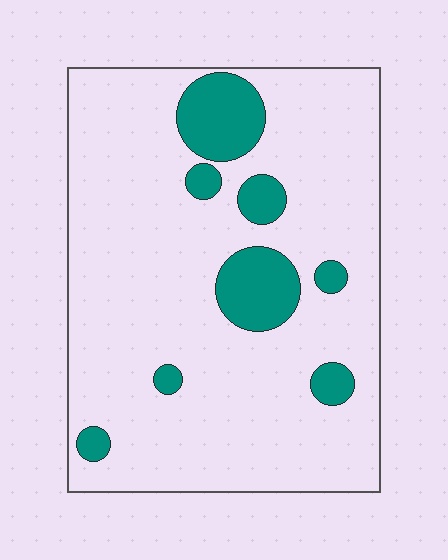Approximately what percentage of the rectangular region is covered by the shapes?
Approximately 15%.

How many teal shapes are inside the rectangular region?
8.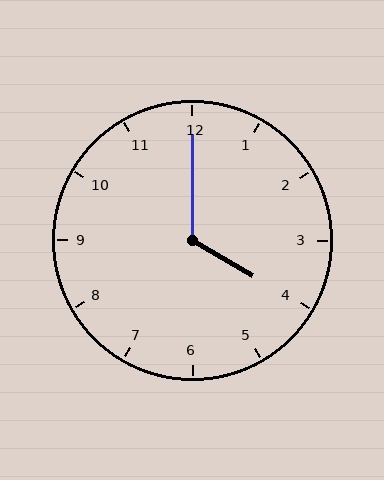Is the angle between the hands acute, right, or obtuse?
It is obtuse.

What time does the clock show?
4:00.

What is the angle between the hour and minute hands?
Approximately 120 degrees.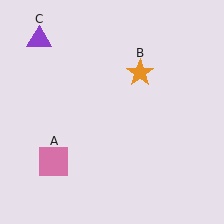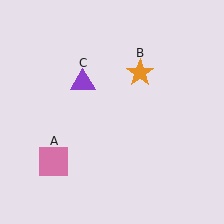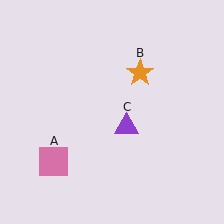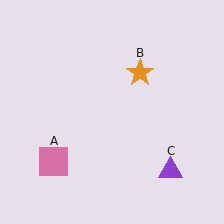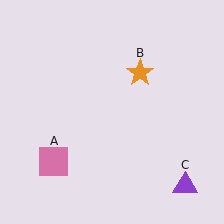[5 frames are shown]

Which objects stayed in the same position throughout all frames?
Pink square (object A) and orange star (object B) remained stationary.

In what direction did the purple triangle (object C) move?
The purple triangle (object C) moved down and to the right.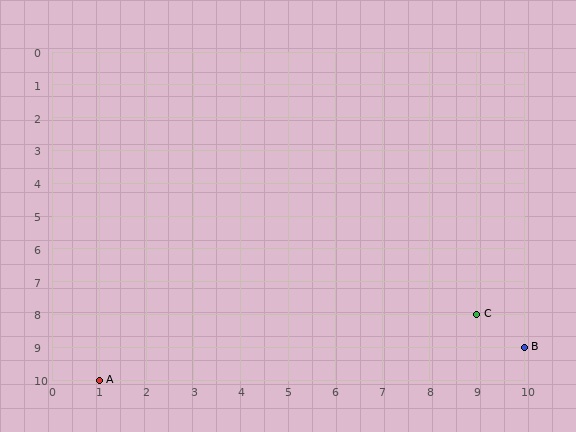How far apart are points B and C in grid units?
Points B and C are 1 column and 1 row apart (about 1.4 grid units diagonally).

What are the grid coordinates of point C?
Point C is at grid coordinates (9, 8).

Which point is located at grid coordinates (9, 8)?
Point C is at (9, 8).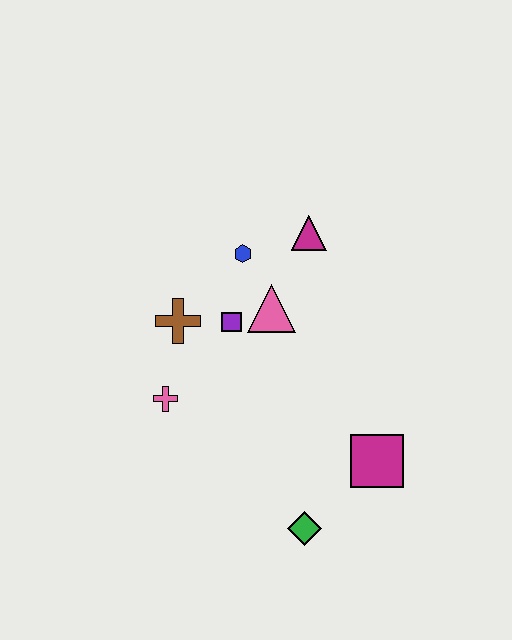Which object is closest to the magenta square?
The green diamond is closest to the magenta square.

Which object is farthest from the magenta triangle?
The green diamond is farthest from the magenta triangle.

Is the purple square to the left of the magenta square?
Yes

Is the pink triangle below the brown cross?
No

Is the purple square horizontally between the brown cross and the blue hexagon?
Yes